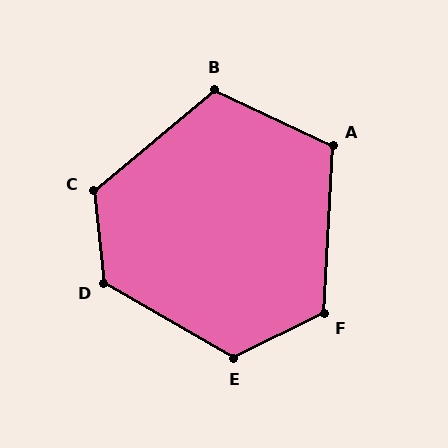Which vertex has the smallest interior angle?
A, at approximately 112 degrees.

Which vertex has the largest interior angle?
D, at approximately 126 degrees.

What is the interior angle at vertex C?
Approximately 124 degrees (obtuse).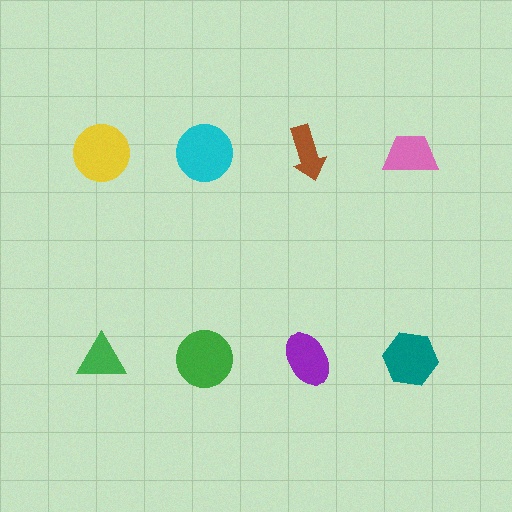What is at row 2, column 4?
A teal hexagon.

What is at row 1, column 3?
A brown arrow.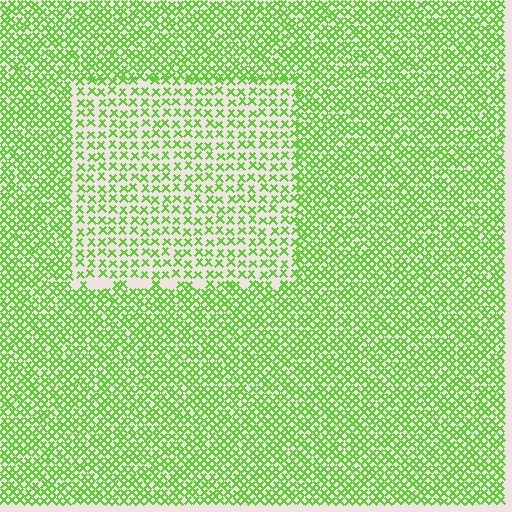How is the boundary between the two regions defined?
The boundary is defined by a change in element density (approximately 1.8x ratio). All elements are the same color, size, and shape.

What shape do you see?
I see a rectangle.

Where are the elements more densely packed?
The elements are more densely packed outside the rectangle boundary.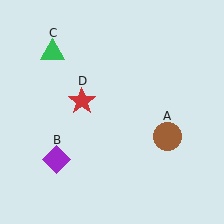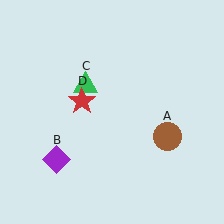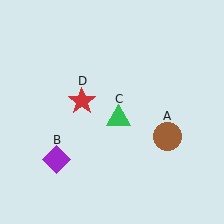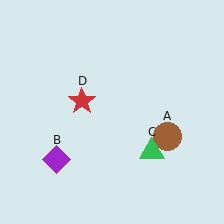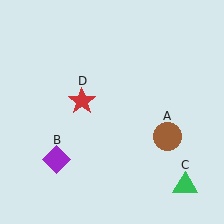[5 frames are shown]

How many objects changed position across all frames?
1 object changed position: green triangle (object C).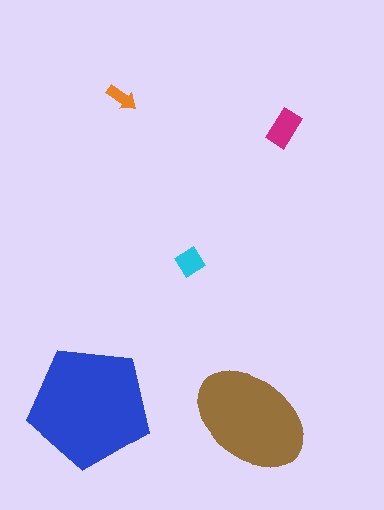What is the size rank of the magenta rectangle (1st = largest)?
3rd.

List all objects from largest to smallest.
The blue pentagon, the brown ellipse, the magenta rectangle, the cyan diamond, the orange arrow.